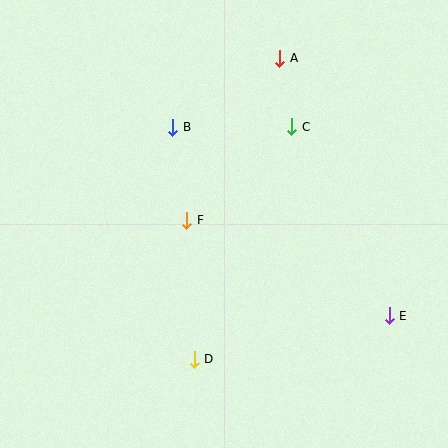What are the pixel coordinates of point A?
Point A is at (280, 58).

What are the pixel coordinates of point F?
Point F is at (187, 220).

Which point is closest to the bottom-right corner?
Point E is closest to the bottom-right corner.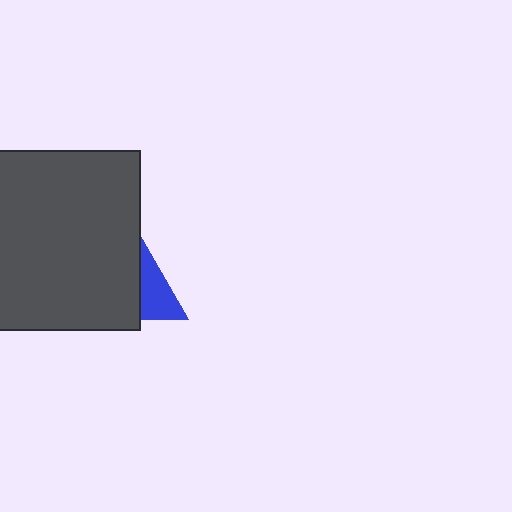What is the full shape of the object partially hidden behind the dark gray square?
The partially hidden object is a blue triangle.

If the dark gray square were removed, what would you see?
You would see the complete blue triangle.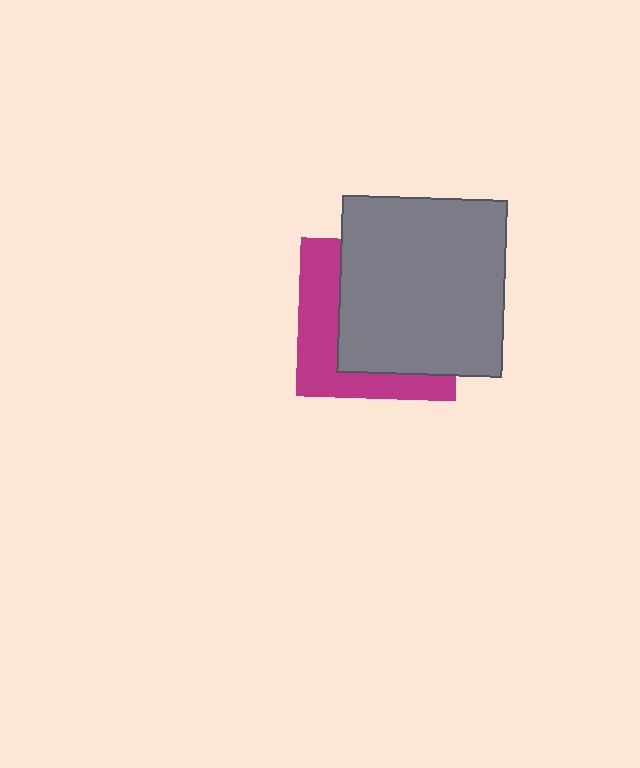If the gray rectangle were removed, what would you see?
You would see the complete magenta square.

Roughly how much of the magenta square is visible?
A small part of it is visible (roughly 37%).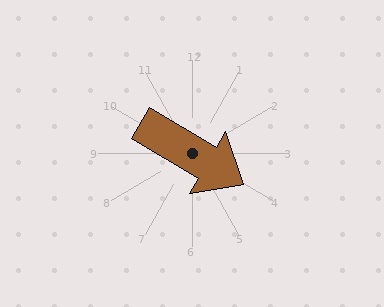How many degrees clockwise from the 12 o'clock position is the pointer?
Approximately 121 degrees.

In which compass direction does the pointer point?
Southeast.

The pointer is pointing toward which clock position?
Roughly 4 o'clock.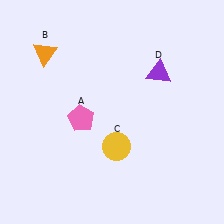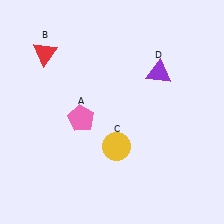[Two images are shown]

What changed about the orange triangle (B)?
In Image 1, B is orange. In Image 2, it changed to red.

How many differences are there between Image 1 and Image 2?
There is 1 difference between the two images.